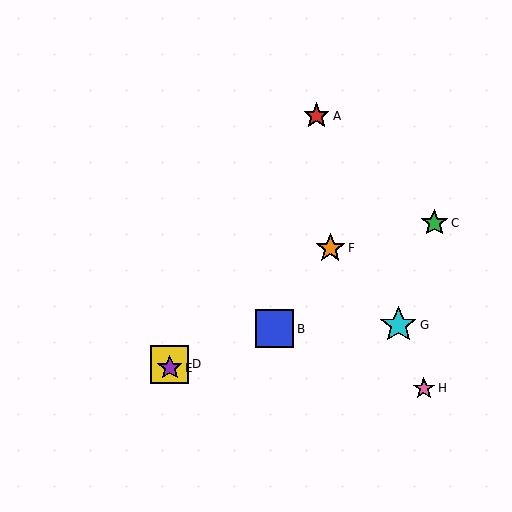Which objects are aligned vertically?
Objects D, E are aligned vertically.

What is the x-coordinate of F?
Object F is at x≈330.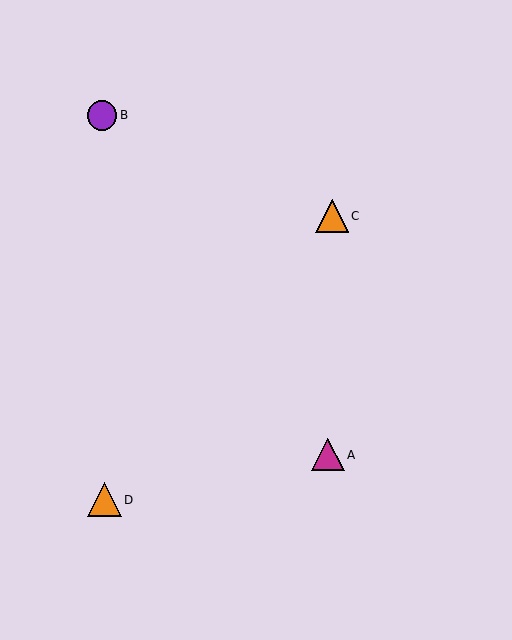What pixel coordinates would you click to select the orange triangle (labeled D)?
Click at (105, 500) to select the orange triangle D.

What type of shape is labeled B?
Shape B is a purple circle.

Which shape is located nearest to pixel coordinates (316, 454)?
The magenta triangle (labeled A) at (328, 455) is nearest to that location.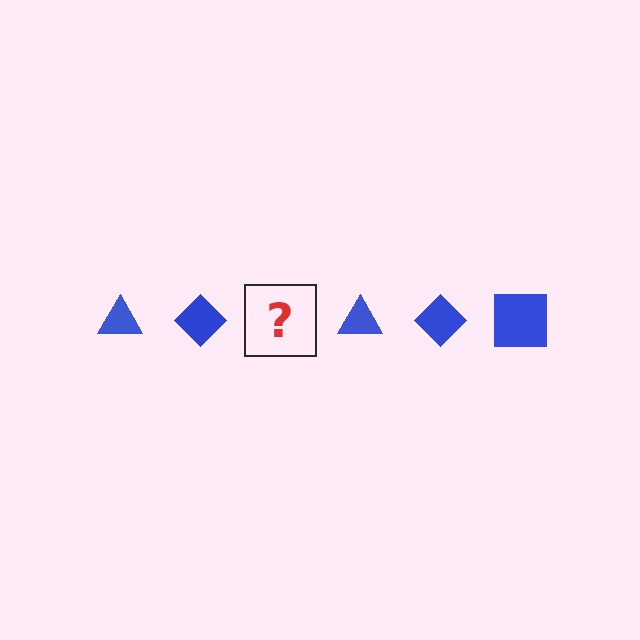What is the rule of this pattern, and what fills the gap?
The rule is that the pattern cycles through triangle, diamond, square shapes in blue. The gap should be filled with a blue square.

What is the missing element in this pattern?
The missing element is a blue square.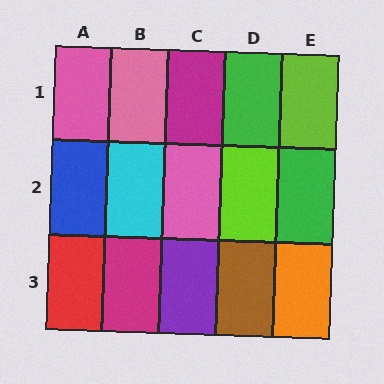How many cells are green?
2 cells are green.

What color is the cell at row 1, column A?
Pink.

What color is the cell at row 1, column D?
Green.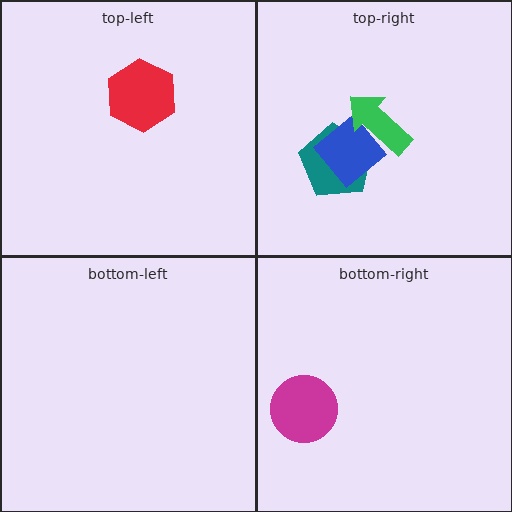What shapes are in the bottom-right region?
The magenta circle.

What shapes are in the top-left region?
The red hexagon.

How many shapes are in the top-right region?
3.